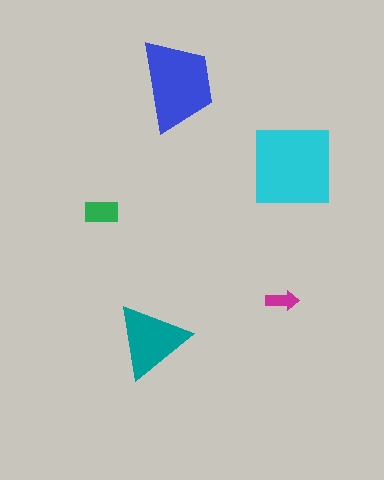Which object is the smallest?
The magenta arrow.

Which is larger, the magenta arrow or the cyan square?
The cyan square.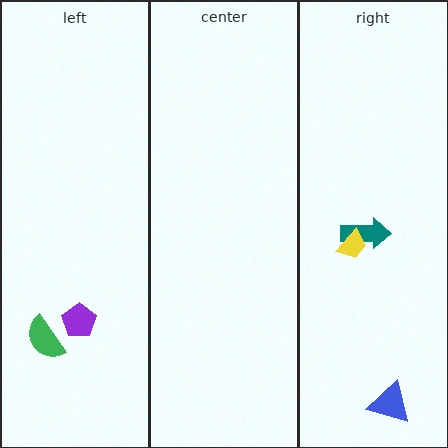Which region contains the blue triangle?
The right region.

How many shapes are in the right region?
3.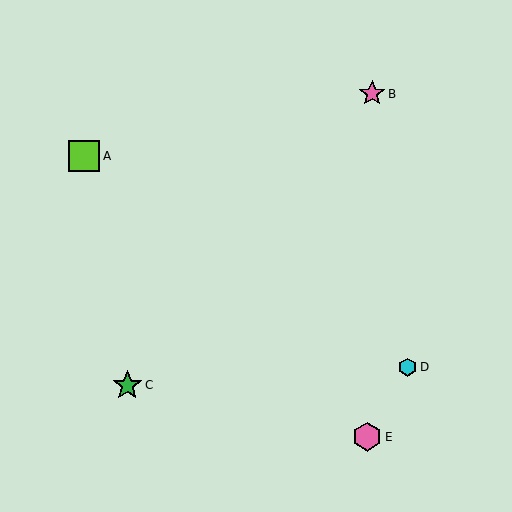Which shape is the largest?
The lime square (labeled A) is the largest.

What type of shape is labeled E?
Shape E is a pink hexagon.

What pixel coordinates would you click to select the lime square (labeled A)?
Click at (84, 156) to select the lime square A.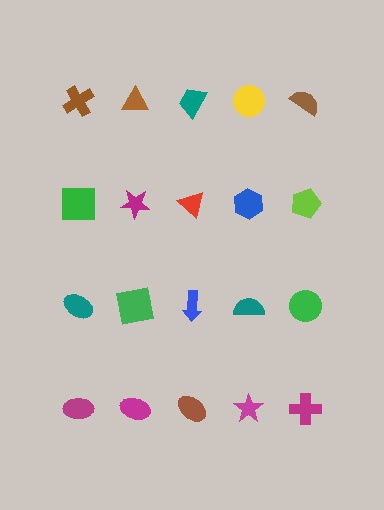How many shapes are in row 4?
5 shapes.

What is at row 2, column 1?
A green square.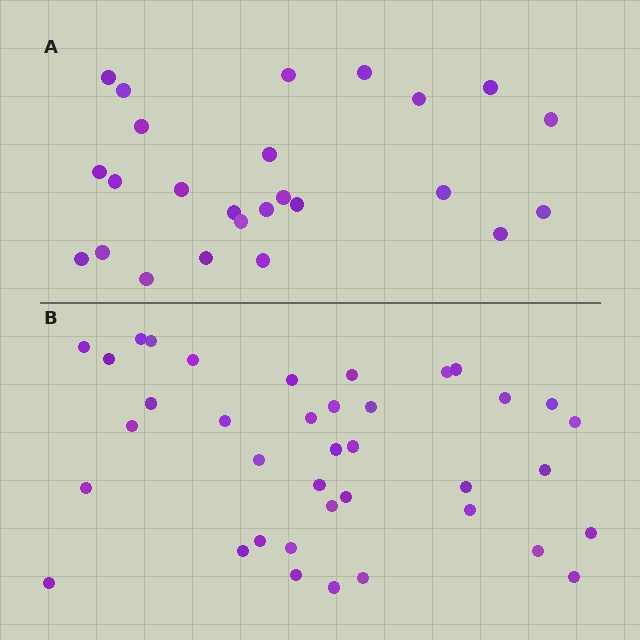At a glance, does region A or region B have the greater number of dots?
Region B (the bottom region) has more dots.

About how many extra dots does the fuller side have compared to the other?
Region B has approximately 15 more dots than region A.